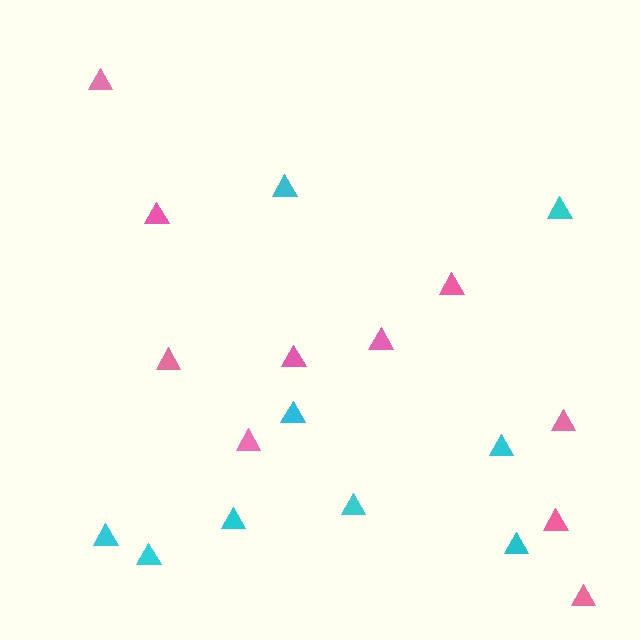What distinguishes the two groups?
There are 2 groups: one group of cyan triangles (9) and one group of pink triangles (10).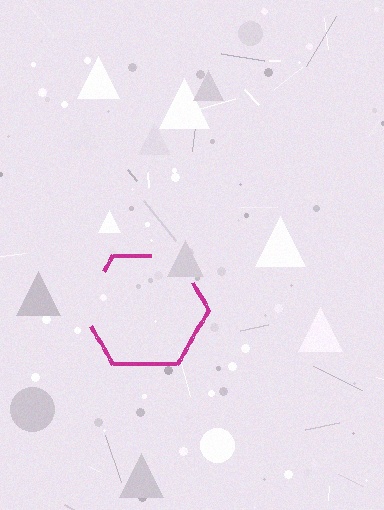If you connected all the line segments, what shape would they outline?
They would outline a hexagon.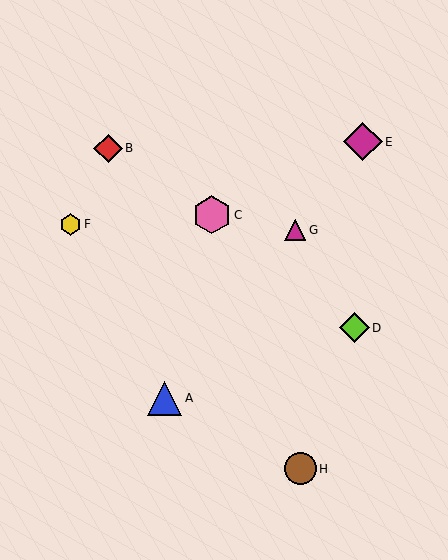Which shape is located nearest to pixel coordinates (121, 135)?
The red diamond (labeled B) at (108, 148) is nearest to that location.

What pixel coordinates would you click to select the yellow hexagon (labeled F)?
Click at (71, 224) to select the yellow hexagon F.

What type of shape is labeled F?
Shape F is a yellow hexagon.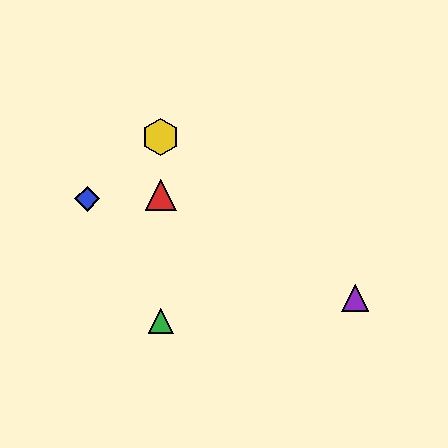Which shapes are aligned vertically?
The red triangle, the green triangle, the yellow hexagon are aligned vertically.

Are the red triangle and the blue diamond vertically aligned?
No, the red triangle is at x≈161 and the blue diamond is at x≈87.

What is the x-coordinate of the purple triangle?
The purple triangle is at x≈355.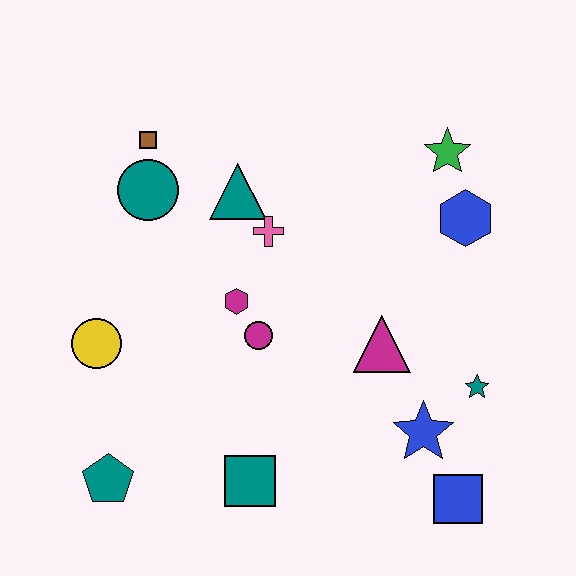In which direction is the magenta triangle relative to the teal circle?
The magenta triangle is to the right of the teal circle.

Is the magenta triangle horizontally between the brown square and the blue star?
Yes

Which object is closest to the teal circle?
The brown square is closest to the teal circle.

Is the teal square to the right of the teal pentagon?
Yes